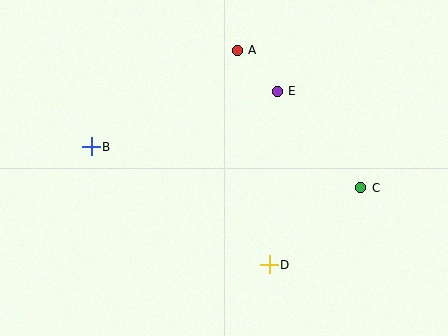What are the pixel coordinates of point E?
Point E is at (277, 91).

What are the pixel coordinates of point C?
Point C is at (360, 188).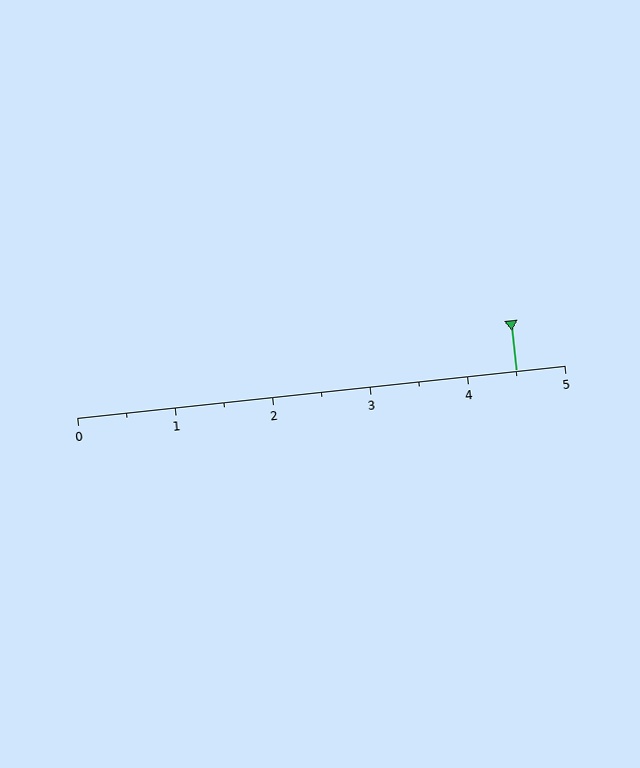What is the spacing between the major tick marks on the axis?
The major ticks are spaced 1 apart.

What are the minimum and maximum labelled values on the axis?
The axis runs from 0 to 5.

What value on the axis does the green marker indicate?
The marker indicates approximately 4.5.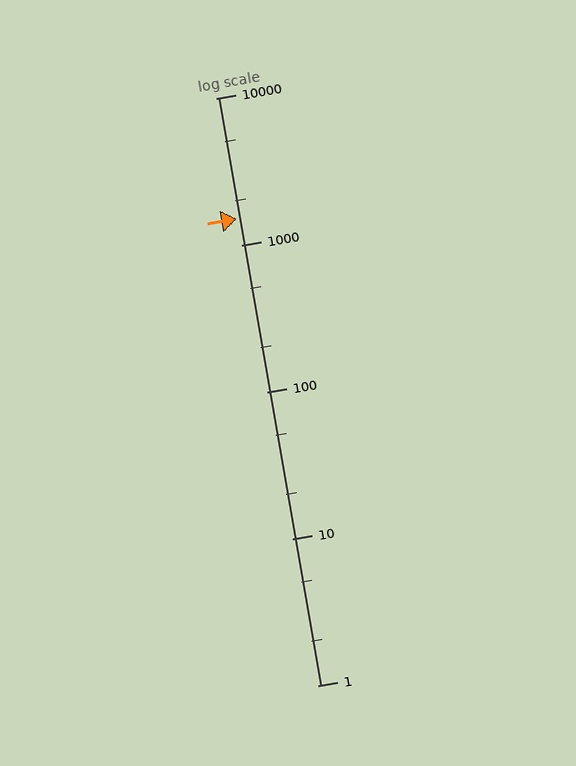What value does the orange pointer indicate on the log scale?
The pointer indicates approximately 1500.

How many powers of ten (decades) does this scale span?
The scale spans 4 decades, from 1 to 10000.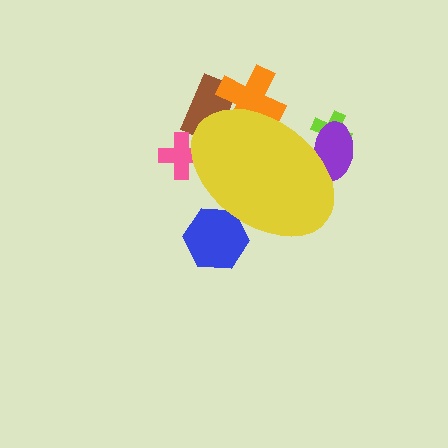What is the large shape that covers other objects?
A yellow ellipse.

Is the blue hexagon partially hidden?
Yes, the blue hexagon is partially hidden behind the yellow ellipse.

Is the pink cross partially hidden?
Yes, the pink cross is partially hidden behind the yellow ellipse.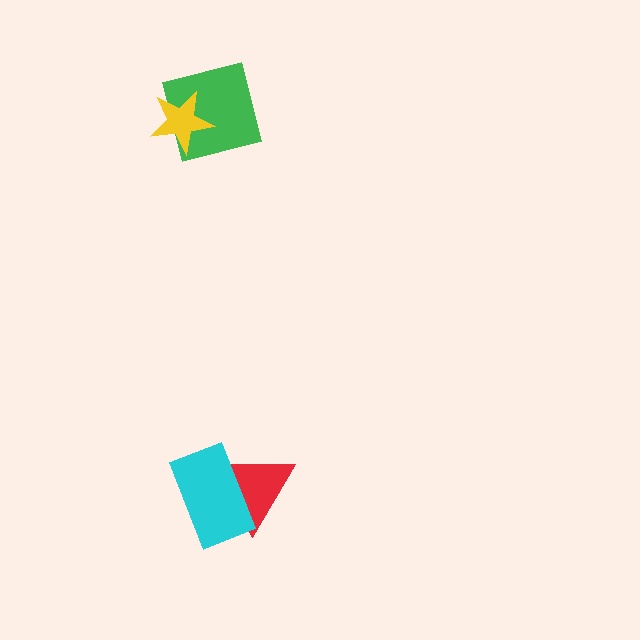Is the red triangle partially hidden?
Yes, it is partially covered by another shape.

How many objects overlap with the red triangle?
1 object overlaps with the red triangle.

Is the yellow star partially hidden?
No, no other shape covers it.